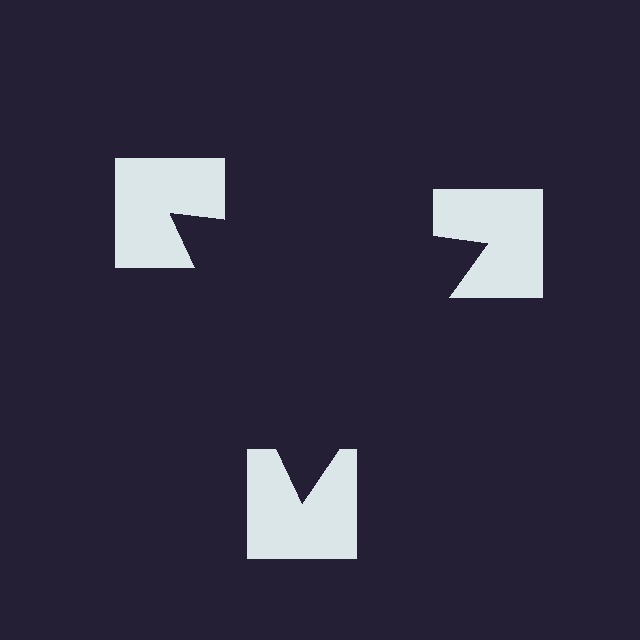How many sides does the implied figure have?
3 sides.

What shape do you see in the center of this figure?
An illusory triangle — its edges are inferred from the aligned wedge cuts in the notched squares, not physically drawn.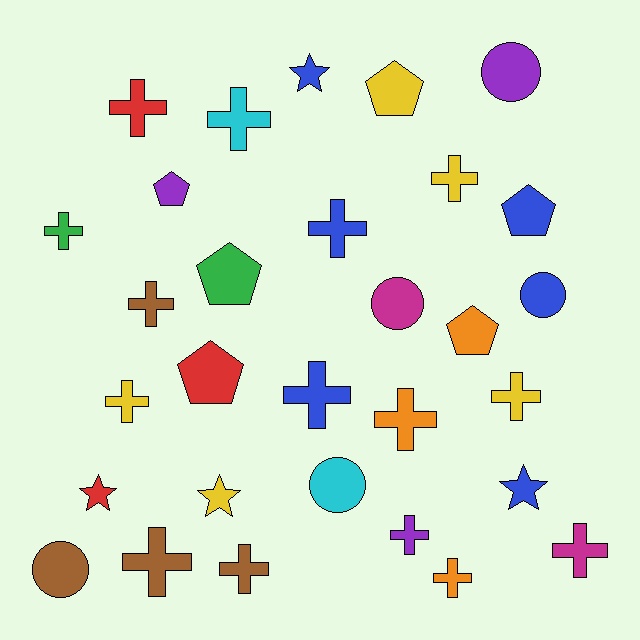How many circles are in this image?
There are 5 circles.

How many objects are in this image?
There are 30 objects.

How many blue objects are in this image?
There are 6 blue objects.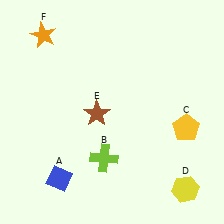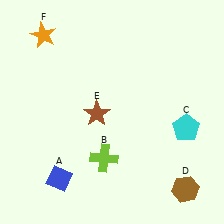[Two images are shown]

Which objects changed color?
C changed from yellow to cyan. D changed from yellow to brown.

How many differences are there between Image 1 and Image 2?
There are 2 differences between the two images.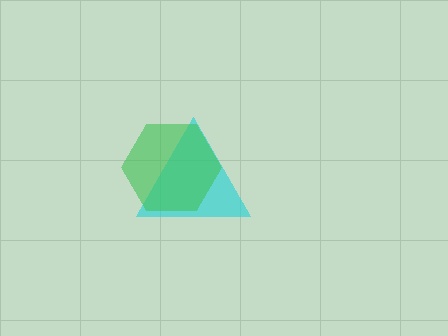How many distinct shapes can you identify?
There are 2 distinct shapes: a cyan triangle, a green hexagon.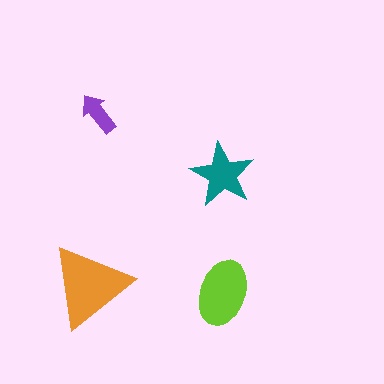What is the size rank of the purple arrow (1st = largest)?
4th.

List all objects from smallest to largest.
The purple arrow, the teal star, the lime ellipse, the orange triangle.